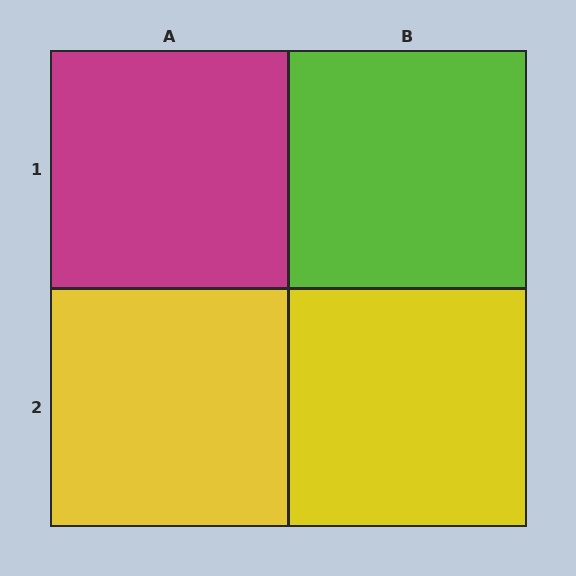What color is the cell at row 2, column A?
Yellow.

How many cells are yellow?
2 cells are yellow.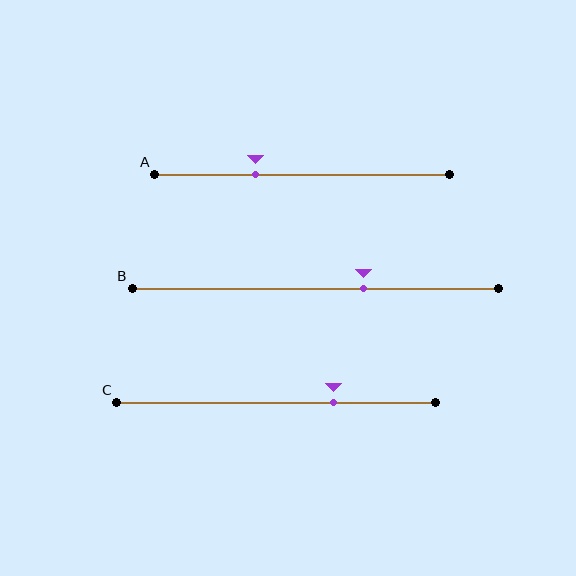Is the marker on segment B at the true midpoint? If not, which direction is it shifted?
No, the marker on segment B is shifted to the right by about 13% of the segment length.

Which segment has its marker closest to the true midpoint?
Segment B has its marker closest to the true midpoint.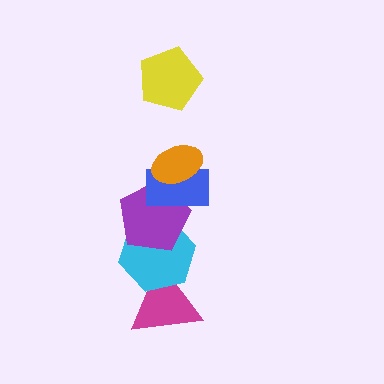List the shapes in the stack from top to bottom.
From top to bottom: the yellow pentagon, the orange ellipse, the blue rectangle, the purple pentagon, the cyan hexagon, the magenta triangle.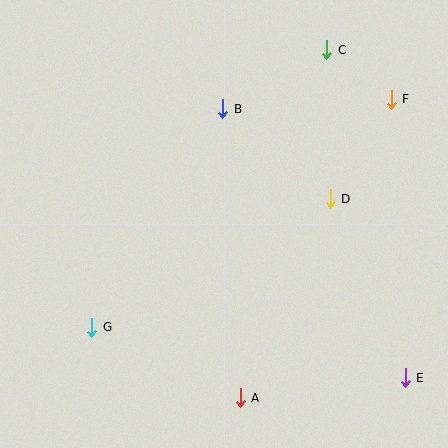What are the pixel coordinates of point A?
Point A is at (240, 398).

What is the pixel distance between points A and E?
The distance between A and E is 166 pixels.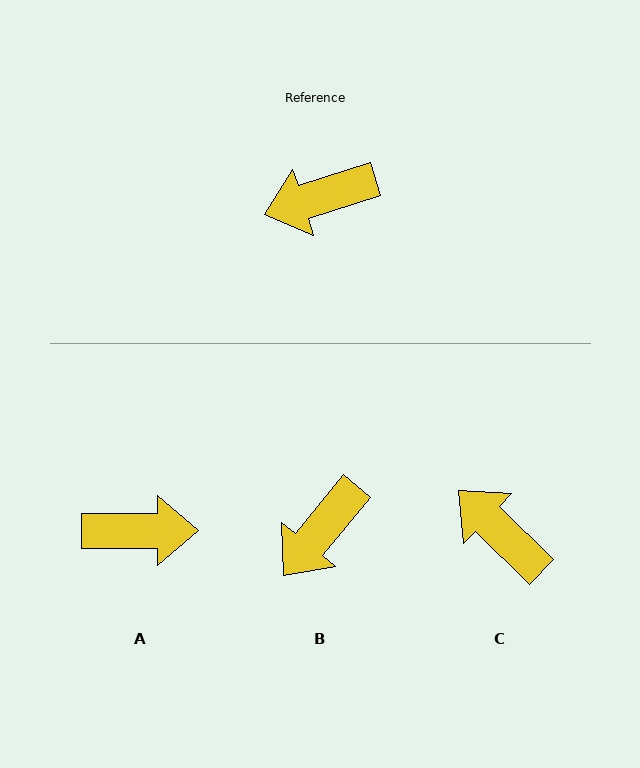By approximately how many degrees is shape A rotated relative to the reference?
Approximately 163 degrees counter-clockwise.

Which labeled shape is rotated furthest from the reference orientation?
A, about 163 degrees away.